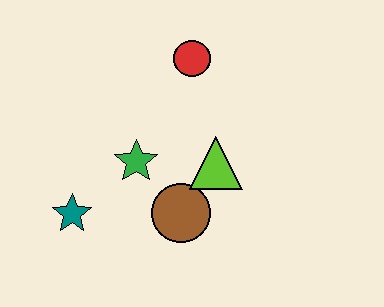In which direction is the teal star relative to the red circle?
The teal star is below the red circle.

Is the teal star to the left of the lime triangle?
Yes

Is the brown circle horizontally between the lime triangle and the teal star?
Yes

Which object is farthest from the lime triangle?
The teal star is farthest from the lime triangle.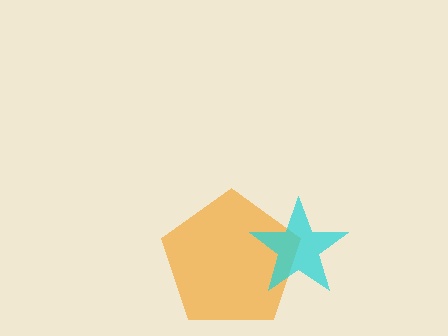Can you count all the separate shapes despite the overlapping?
Yes, there are 2 separate shapes.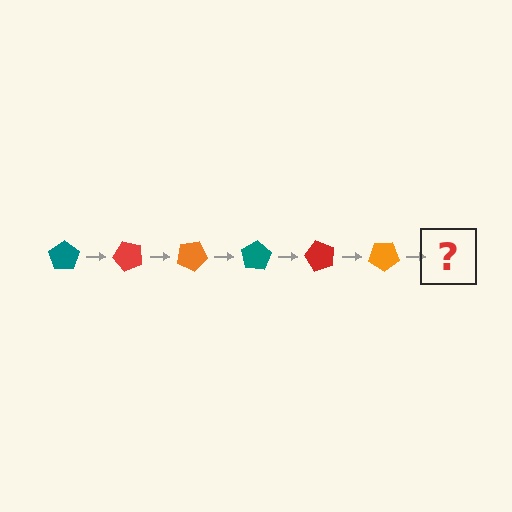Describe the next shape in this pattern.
It should be a teal pentagon, rotated 300 degrees from the start.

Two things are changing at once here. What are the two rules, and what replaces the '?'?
The two rules are that it rotates 50 degrees each step and the color cycles through teal, red, and orange. The '?' should be a teal pentagon, rotated 300 degrees from the start.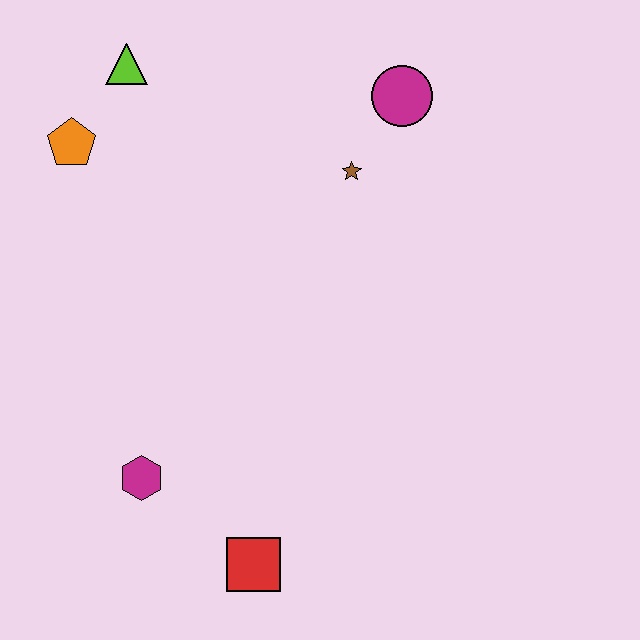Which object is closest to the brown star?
The magenta circle is closest to the brown star.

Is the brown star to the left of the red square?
No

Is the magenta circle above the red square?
Yes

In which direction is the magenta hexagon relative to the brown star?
The magenta hexagon is below the brown star.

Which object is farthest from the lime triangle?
The red square is farthest from the lime triangle.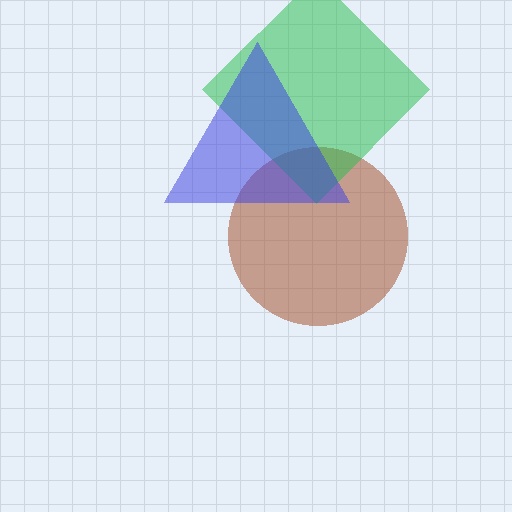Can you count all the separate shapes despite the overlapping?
Yes, there are 3 separate shapes.